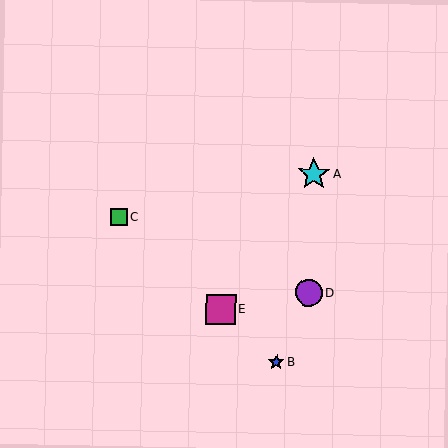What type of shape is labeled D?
Shape D is a purple circle.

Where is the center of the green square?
The center of the green square is at (119, 217).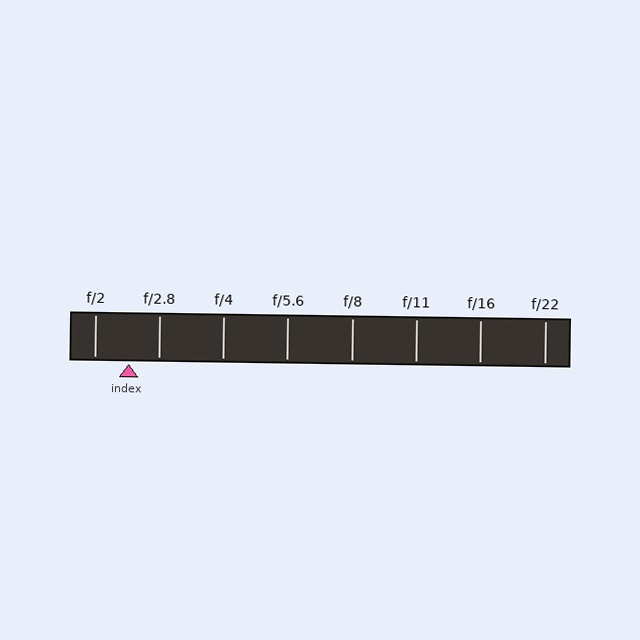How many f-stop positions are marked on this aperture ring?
There are 8 f-stop positions marked.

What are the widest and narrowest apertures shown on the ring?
The widest aperture shown is f/2 and the narrowest is f/22.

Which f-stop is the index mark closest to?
The index mark is closest to f/2.8.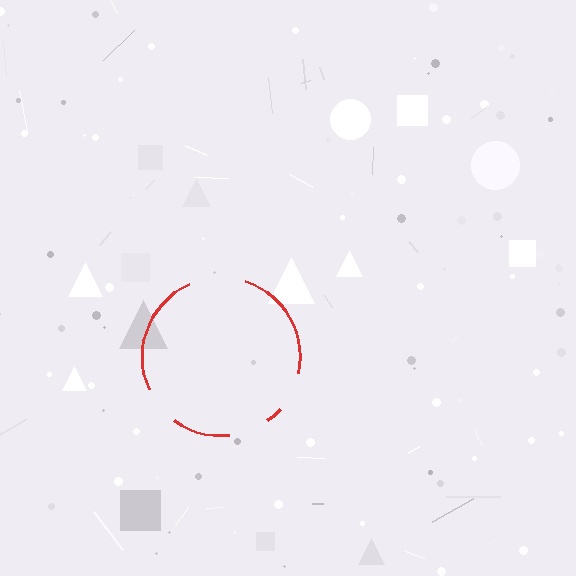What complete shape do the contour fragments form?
The contour fragments form a circle.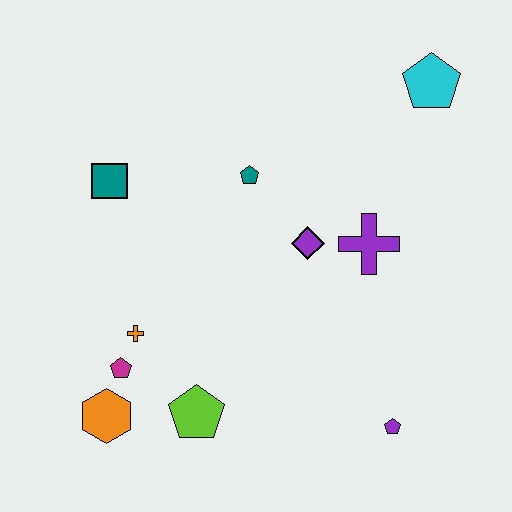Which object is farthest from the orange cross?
The cyan pentagon is farthest from the orange cross.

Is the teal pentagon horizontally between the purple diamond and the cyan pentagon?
No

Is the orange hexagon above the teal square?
No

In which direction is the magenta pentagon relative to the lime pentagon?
The magenta pentagon is to the left of the lime pentagon.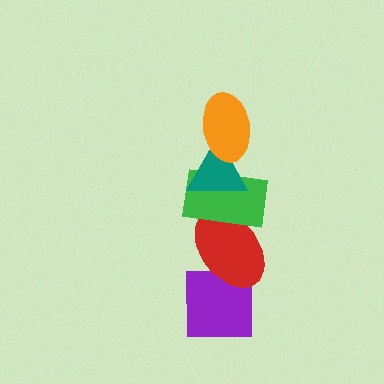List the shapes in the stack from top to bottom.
From top to bottom: the orange ellipse, the teal triangle, the green rectangle, the red ellipse, the purple square.